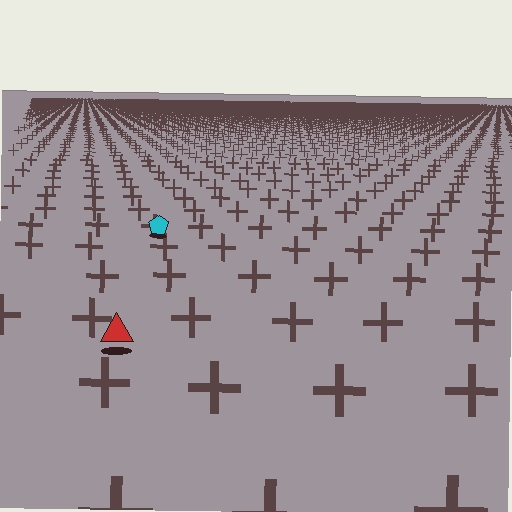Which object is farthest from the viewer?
The cyan pentagon is farthest from the viewer. It appears smaller and the ground texture around it is denser.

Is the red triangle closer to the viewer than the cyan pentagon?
Yes. The red triangle is closer — you can tell from the texture gradient: the ground texture is coarser near it.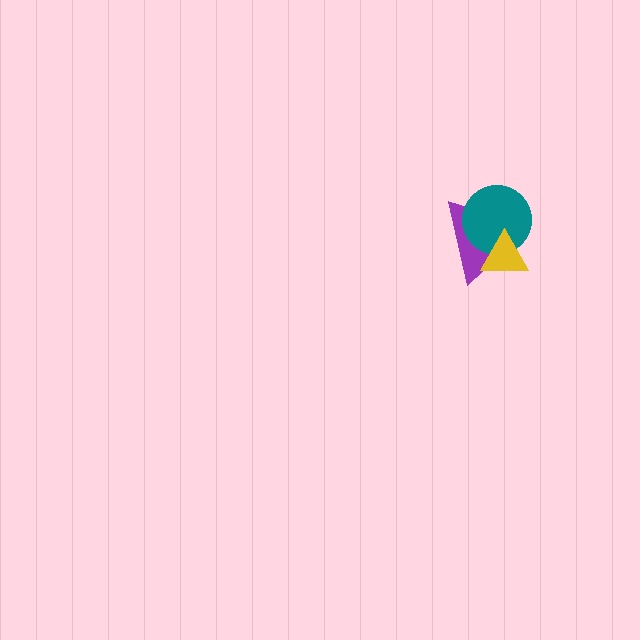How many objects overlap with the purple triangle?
2 objects overlap with the purple triangle.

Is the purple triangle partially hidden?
Yes, it is partially covered by another shape.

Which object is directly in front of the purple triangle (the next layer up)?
The teal circle is directly in front of the purple triangle.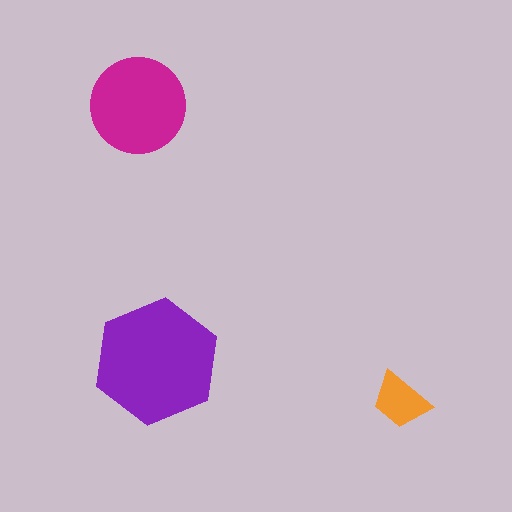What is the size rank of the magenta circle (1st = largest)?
2nd.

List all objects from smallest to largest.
The orange trapezoid, the magenta circle, the purple hexagon.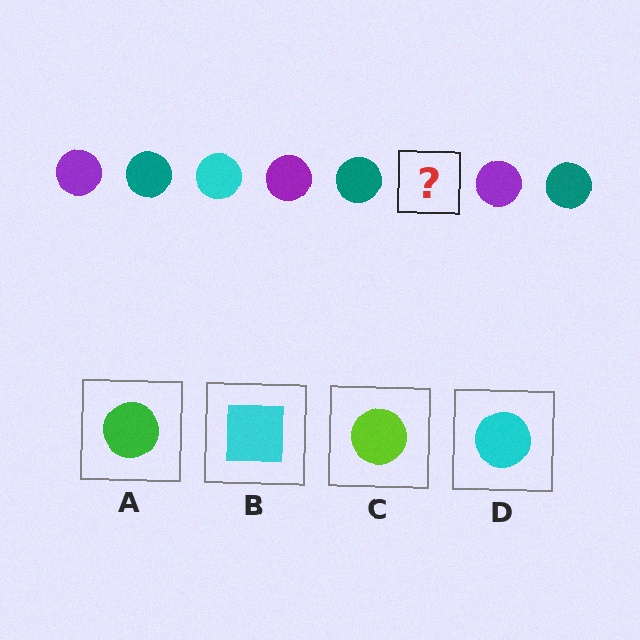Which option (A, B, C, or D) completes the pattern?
D.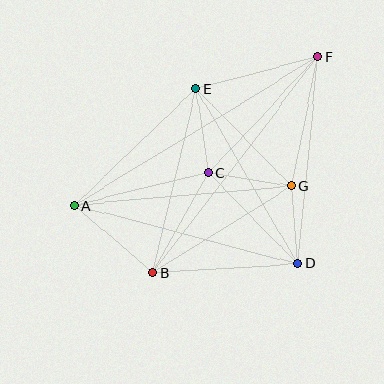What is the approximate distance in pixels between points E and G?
The distance between E and G is approximately 136 pixels.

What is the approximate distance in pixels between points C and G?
The distance between C and G is approximately 84 pixels.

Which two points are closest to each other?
Points D and G are closest to each other.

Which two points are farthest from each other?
Points A and F are farthest from each other.